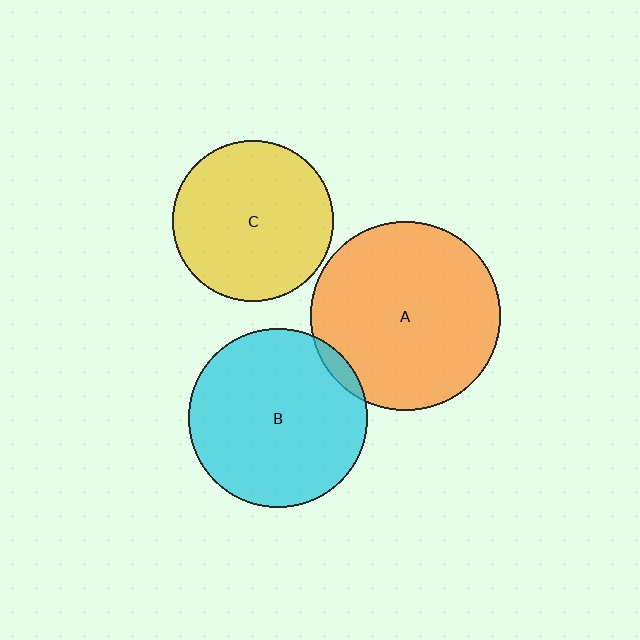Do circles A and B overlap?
Yes.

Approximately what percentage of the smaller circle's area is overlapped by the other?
Approximately 5%.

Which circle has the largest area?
Circle A (orange).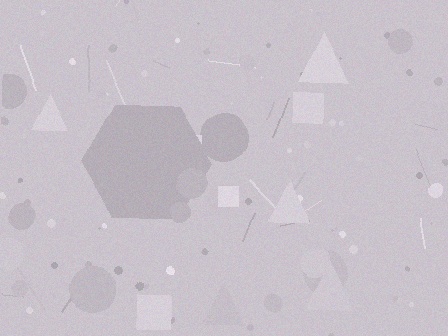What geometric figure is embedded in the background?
A hexagon is embedded in the background.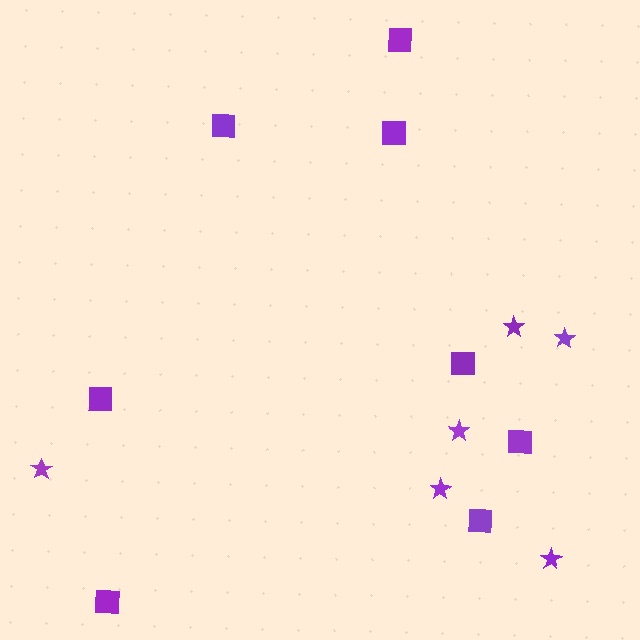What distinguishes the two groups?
There are 2 groups: one group of stars (6) and one group of squares (8).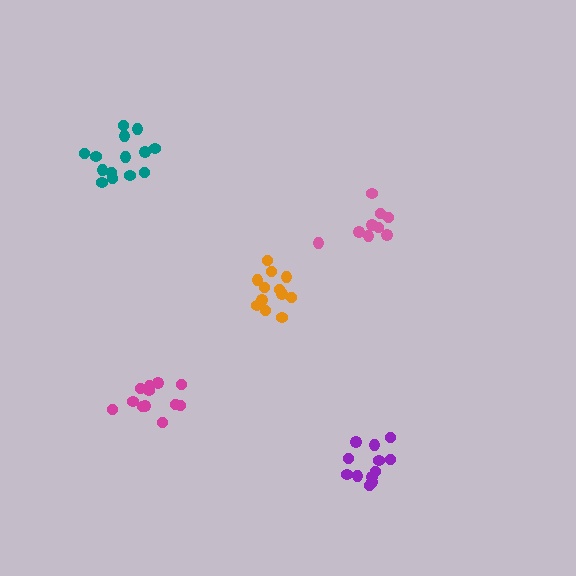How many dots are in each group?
Group 1: 12 dots, Group 2: 9 dots, Group 3: 12 dots, Group 4: 12 dots, Group 5: 14 dots (59 total).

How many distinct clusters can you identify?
There are 5 distinct clusters.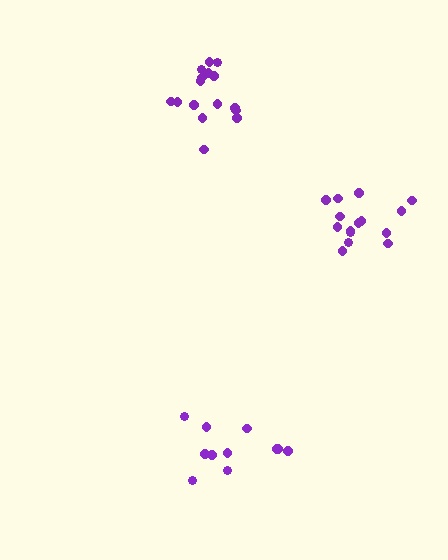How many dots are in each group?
Group 1: 15 dots, Group 2: 16 dots, Group 3: 11 dots (42 total).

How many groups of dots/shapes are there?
There are 3 groups.